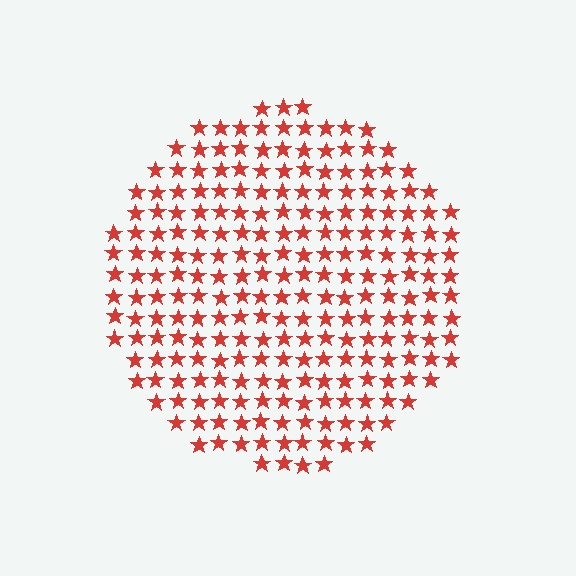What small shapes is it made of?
It is made of small stars.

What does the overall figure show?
The overall figure shows a circle.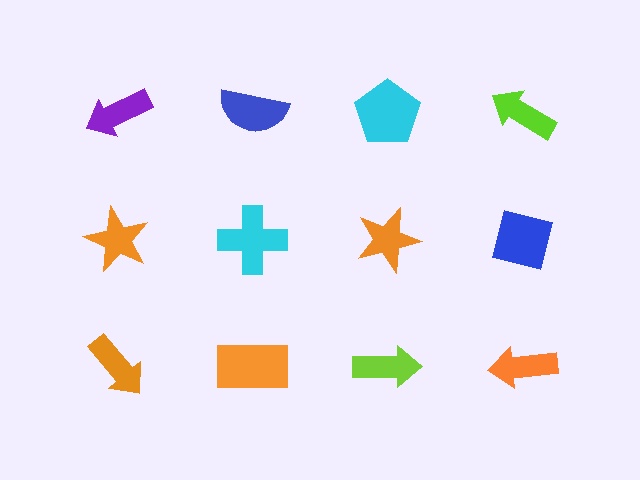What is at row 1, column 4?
A lime arrow.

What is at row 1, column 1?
A purple arrow.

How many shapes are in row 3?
4 shapes.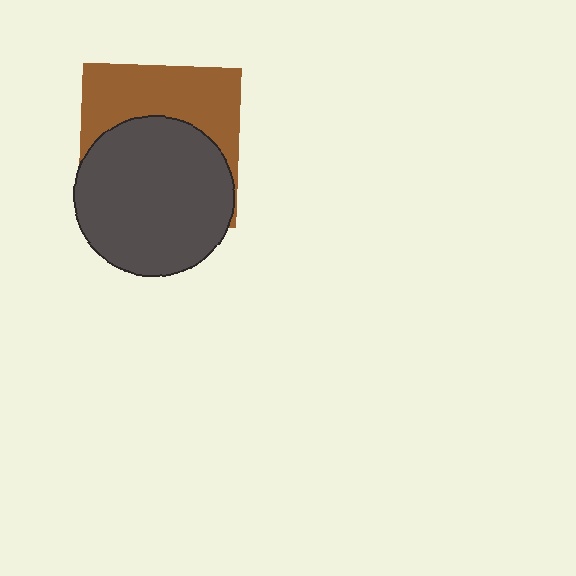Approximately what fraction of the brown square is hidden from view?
Roughly 58% of the brown square is hidden behind the dark gray circle.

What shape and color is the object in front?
The object in front is a dark gray circle.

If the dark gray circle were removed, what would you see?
You would see the complete brown square.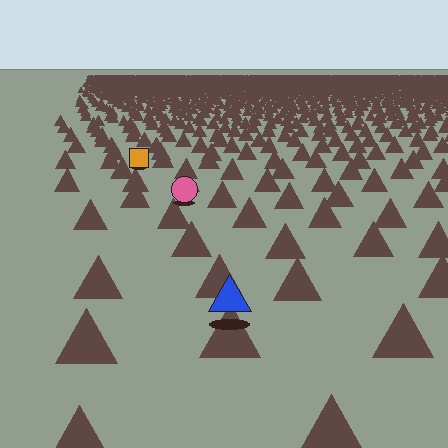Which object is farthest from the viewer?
The orange square is farthest from the viewer. It appears smaller and the ground texture around it is denser.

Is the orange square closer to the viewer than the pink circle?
No. The pink circle is closer — you can tell from the texture gradient: the ground texture is coarser near it.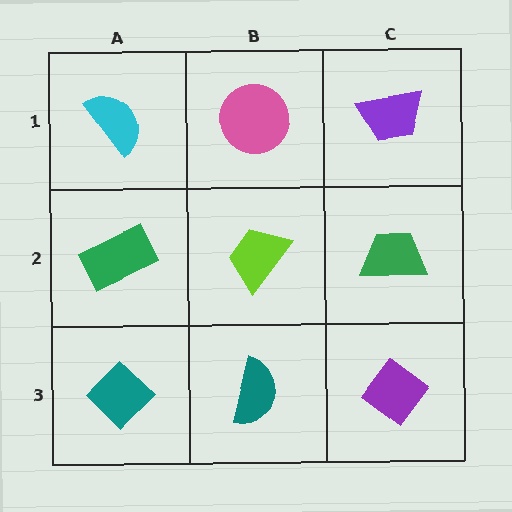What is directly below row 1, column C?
A green trapezoid.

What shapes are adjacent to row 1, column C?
A green trapezoid (row 2, column C), a pink circle (row 1, column B).